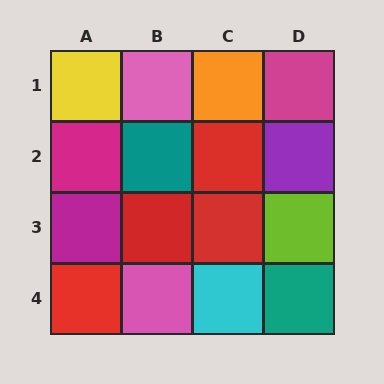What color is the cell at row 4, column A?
Red.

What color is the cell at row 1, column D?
Magenta.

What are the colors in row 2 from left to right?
Magenta, teal, red, purple.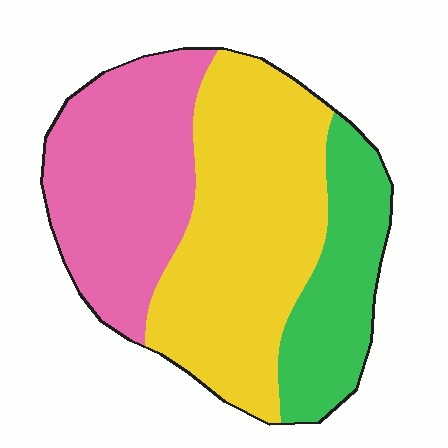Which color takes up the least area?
Green, at roughly 20%.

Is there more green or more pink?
Pink.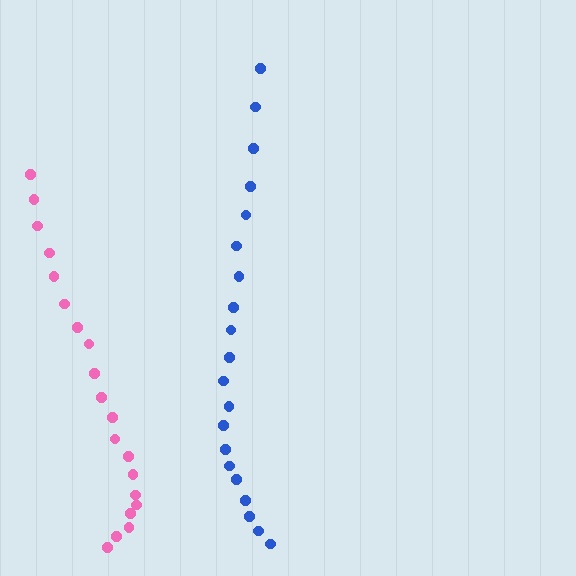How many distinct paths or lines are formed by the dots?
There are 2 distinct paths.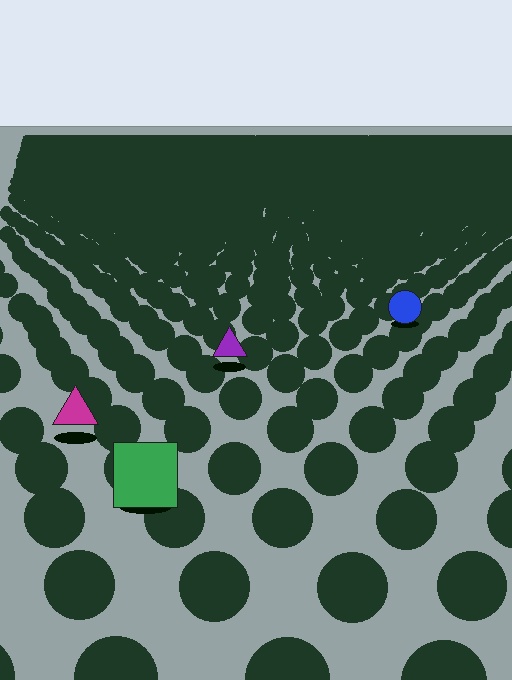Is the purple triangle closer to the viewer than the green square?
No. The green square is closer — you can tell from the texture gradient: the ground texture is coarser near it.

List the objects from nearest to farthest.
From nearest to farthest: the green square, the magenta triangle, the purple triangle, the blue circle.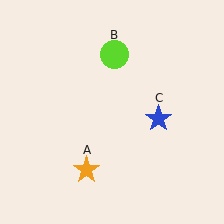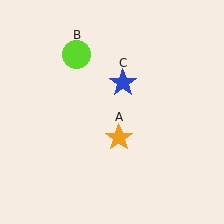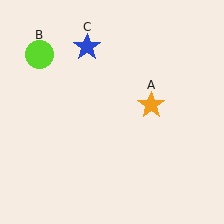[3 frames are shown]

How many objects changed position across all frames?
3 objects changed position: orange star (object A), lime circle (object B), blue star (object C).